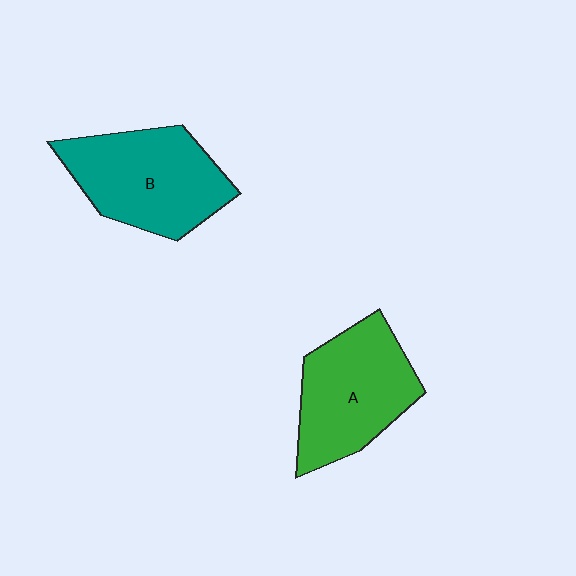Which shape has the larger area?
Shape B (teal).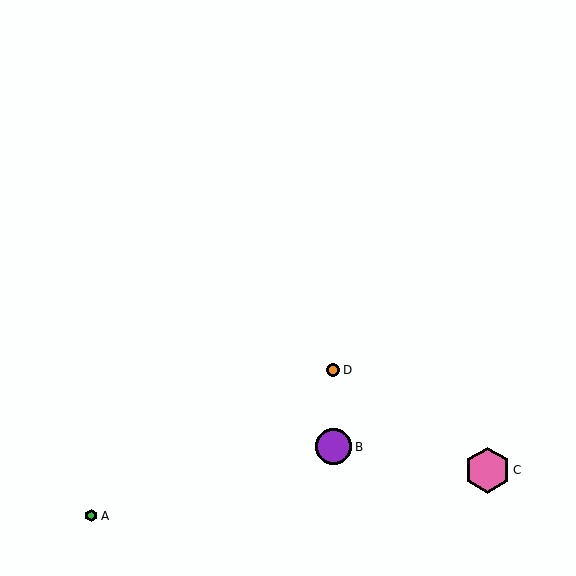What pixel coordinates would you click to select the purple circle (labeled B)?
Click at (334, 447) to select the purple circle B.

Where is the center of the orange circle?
The center of the orange circle is at (333, 370).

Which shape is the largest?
The pink hexagon (labeled C) is the largest.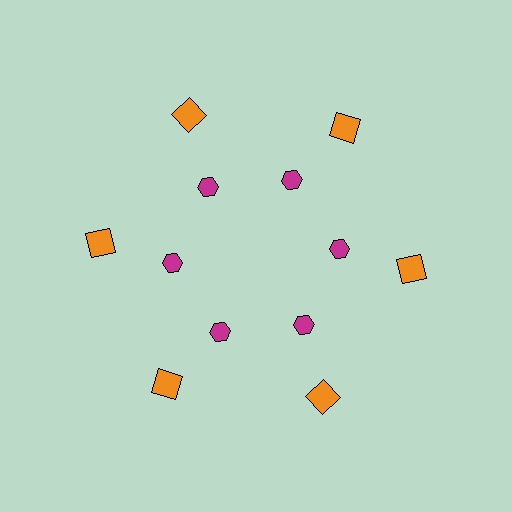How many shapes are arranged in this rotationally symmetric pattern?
There are 12 shapes, arranged in 6 groups of 2.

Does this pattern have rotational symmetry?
Yes, this pattern has 6-fold rotational symmetry. It looks the same after rotating 60 degrees around the center.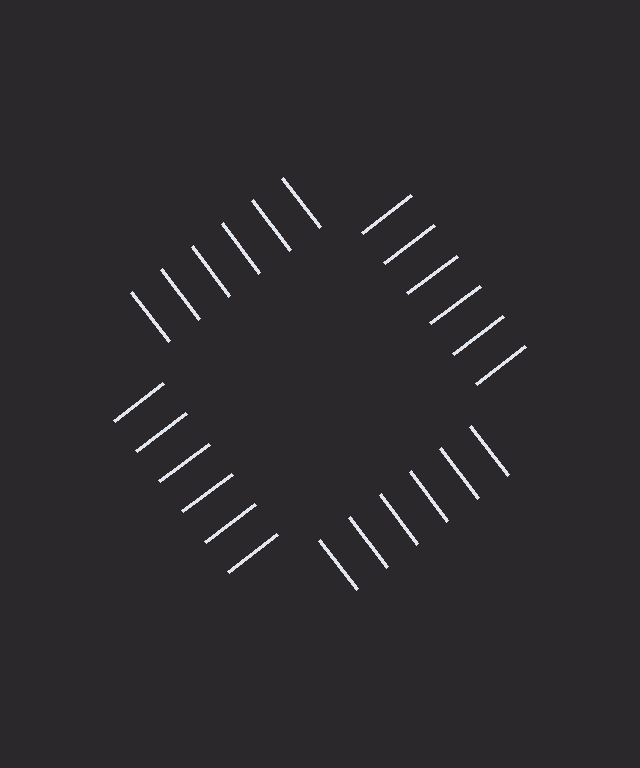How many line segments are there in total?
24 — 6 along each of the 4 edges.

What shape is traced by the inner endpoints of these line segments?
An illusory square — the line segments terminate on its edges but no continuous stroke is drawn.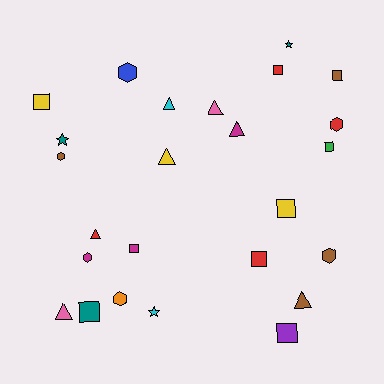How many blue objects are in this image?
There is 1 blue object.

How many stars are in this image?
There are 3 stars.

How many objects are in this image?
There are 25 objects.